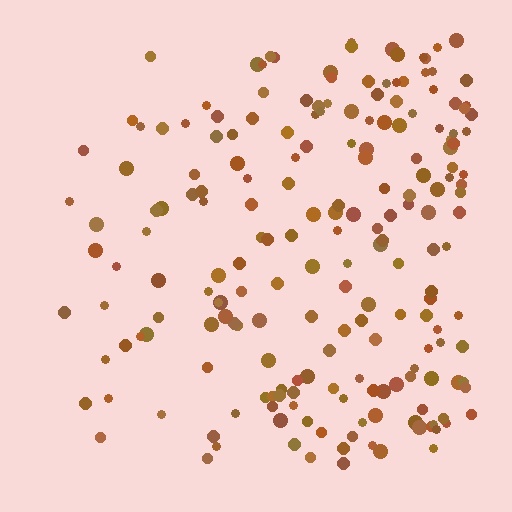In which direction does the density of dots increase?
From left to right, with the right side densest.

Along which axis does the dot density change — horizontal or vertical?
Horizontal.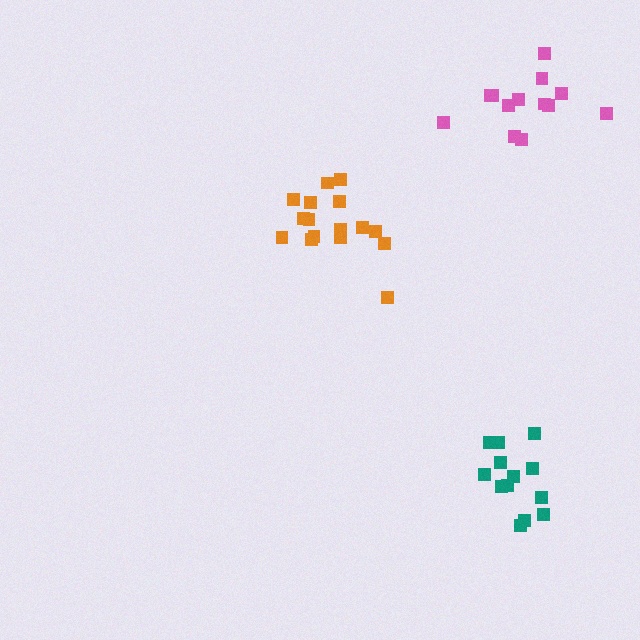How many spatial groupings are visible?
There are 3 spatial groupings.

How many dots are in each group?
Group 1: 13 dots, Group 2: 16 dots, Group 3: 13 dots (42 total).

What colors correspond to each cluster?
The clusters are colored: teal, orange, pink.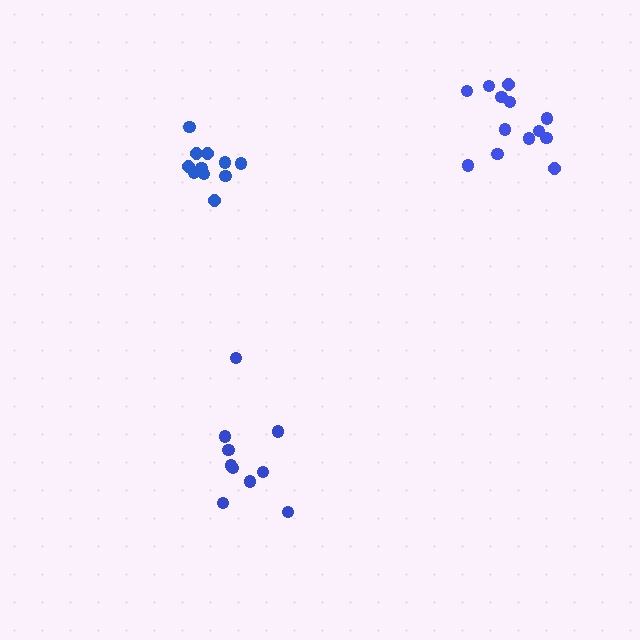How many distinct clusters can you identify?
There are 3 distinct clusters.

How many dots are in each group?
Group 1: 10 dots, Group 2: 11 dots, Group 3: 13 dots (34 total).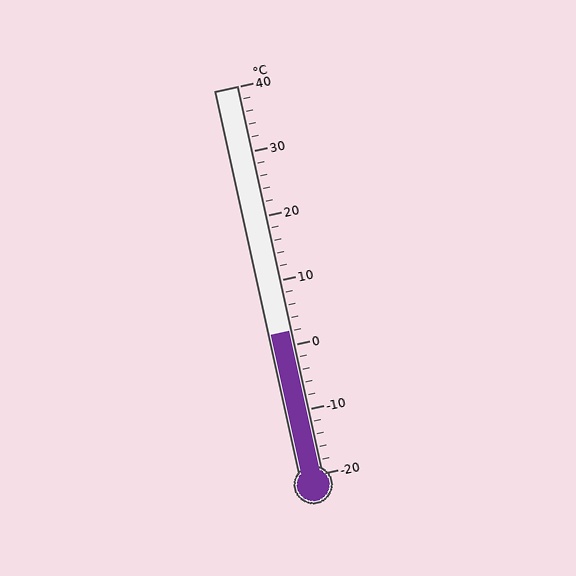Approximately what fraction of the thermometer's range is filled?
The thermometer is filled to approximately 35% of its range.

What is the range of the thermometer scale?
The thermometer scale ranges from -20°C to 40°C.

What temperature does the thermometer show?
The thermometer shows approximately 2°C.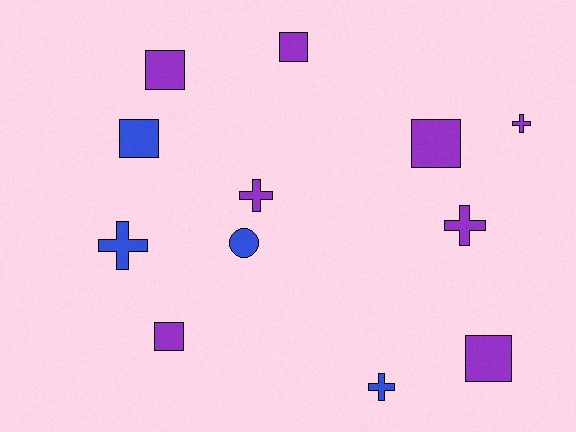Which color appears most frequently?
Purple, with 8 objects.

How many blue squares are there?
There is 1 blue square.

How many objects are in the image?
There are 12 objects.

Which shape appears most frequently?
Square, with 6 objects.